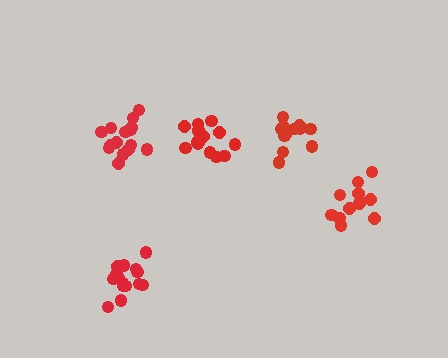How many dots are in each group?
Group 1: 17 dots, Group 2: 12 dots, Group 3: 15 dots, Group 4: 12 dots, Group 5: 15 dots (71 total).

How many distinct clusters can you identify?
There are 5 distinct clusters.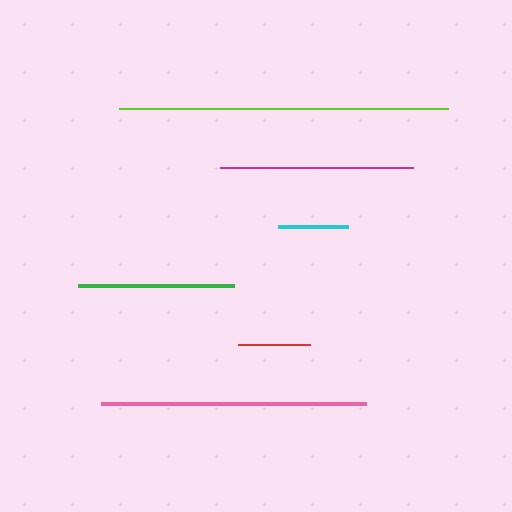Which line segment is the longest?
The lime line is the longest at approximately 329 pixels.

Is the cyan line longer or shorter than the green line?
The green line is longer than the cyan line.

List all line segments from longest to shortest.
From longest to shortest: lime, pink, magenta, green, red, cyan.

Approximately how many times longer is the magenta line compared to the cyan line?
The magenta line is approximately 2.8 times the length of the cyan line.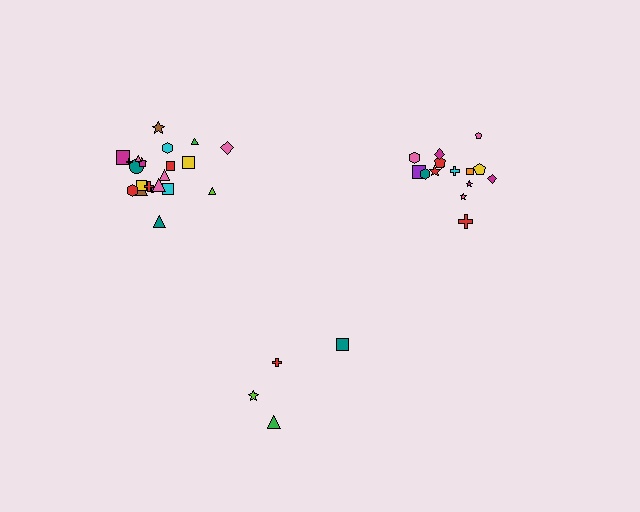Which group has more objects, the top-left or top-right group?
The top-left group.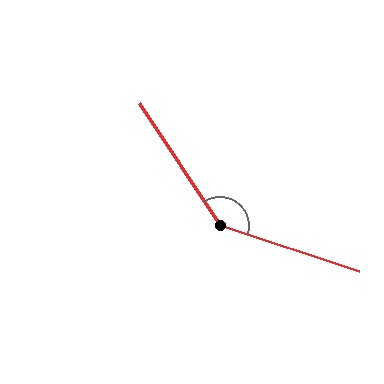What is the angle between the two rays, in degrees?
Approximately 141 degrees.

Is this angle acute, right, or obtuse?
It is obtuse.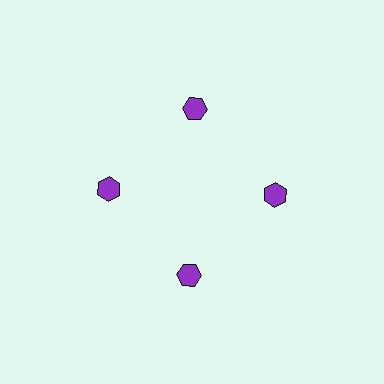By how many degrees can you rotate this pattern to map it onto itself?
The pattern maps onto itself every 90 degrees of rotation.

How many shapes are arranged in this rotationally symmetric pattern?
There are 4 shapes, arranged in 4 groups of 1.